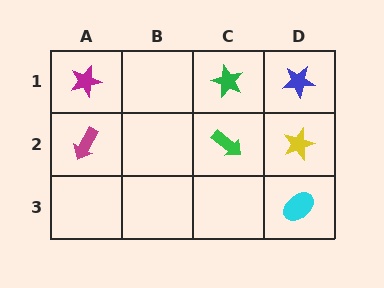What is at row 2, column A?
A magenta arrow.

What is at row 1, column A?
A magenta star.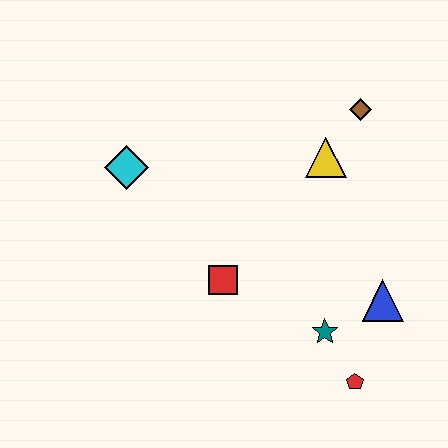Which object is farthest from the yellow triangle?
The red pentagon is farthest from the yellow triangle.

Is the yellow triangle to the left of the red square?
No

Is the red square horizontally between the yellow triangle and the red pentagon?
No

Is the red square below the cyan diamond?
Yes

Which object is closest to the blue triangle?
The teal star is closest to the blue triangle.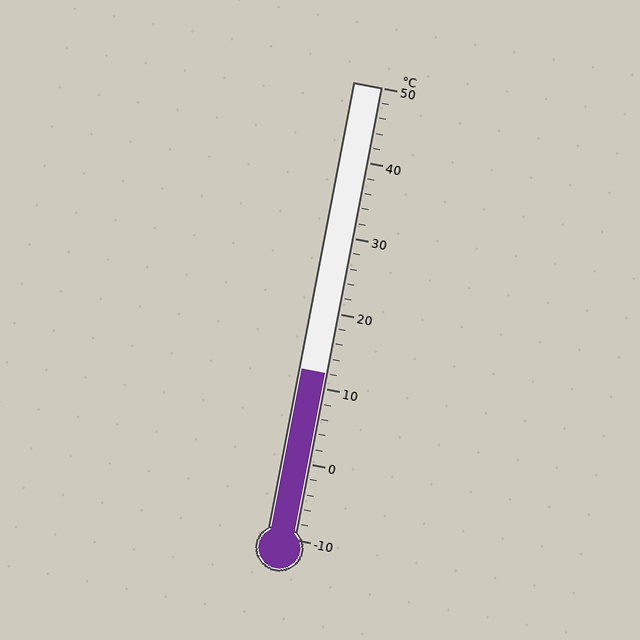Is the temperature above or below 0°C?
The temperature is above 0°C.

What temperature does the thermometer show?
The thermometer shows approximately 12°C.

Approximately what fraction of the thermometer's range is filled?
The thermometer is filled to approximately 35% of its range.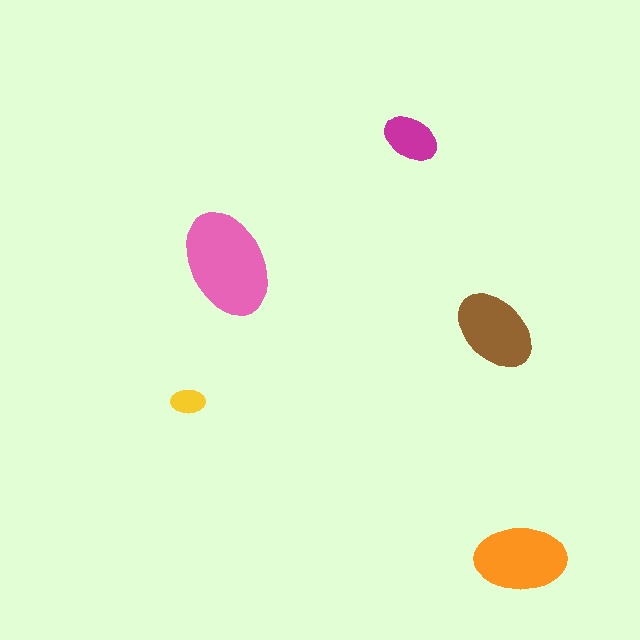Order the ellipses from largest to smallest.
the pink one, the orange one, the brown one, the magenta one, the yellow one.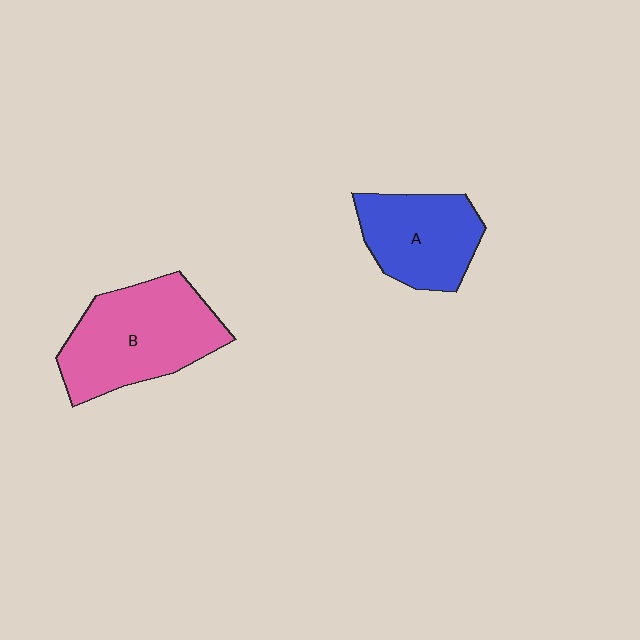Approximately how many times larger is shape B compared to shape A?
Approximately 1.4 times.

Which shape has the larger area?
Shape B (pink).